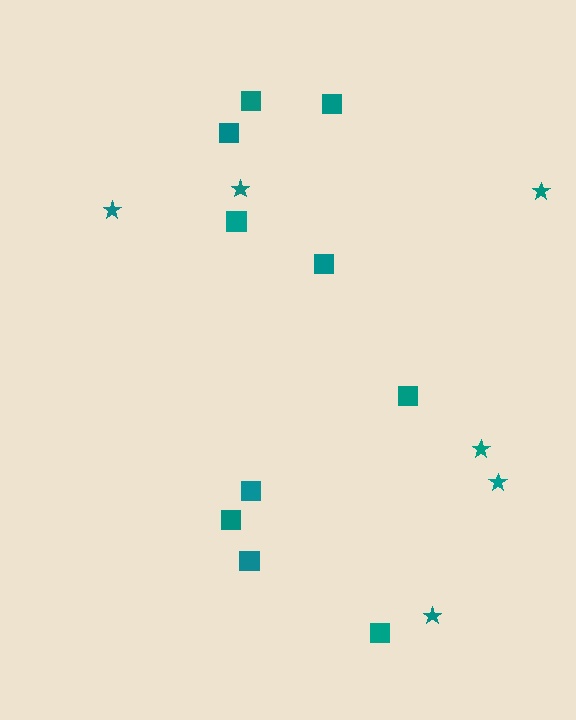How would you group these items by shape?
There are 2 groups: one group of squares (10) and one group of stars (6).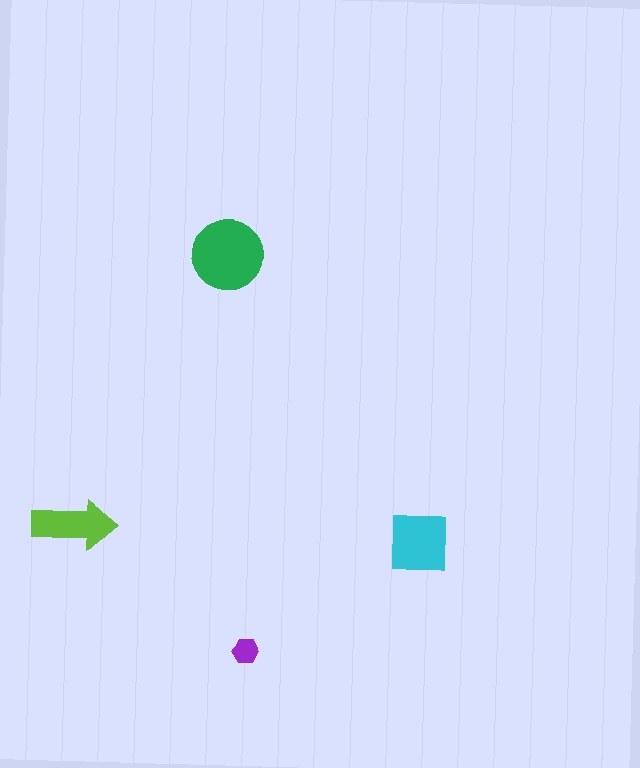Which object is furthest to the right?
The cyan square is rightmost.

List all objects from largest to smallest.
The green circle, the cyan square, the lime arrow, the purple hexagon.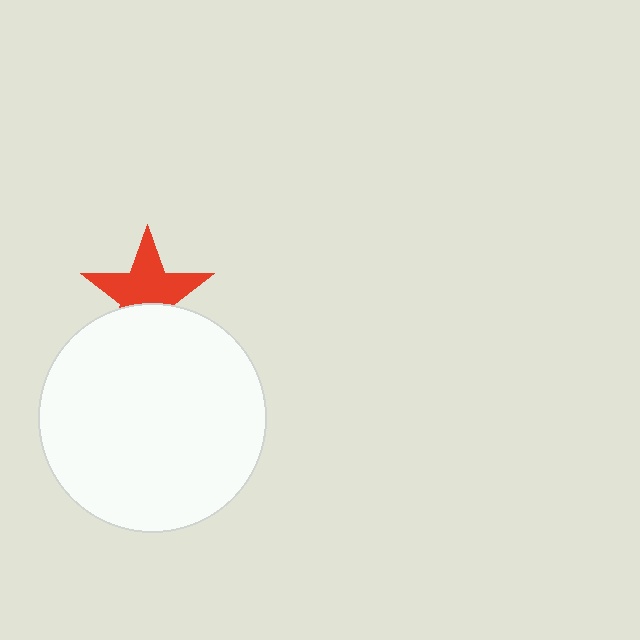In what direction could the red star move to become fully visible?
The red star could move up. That would shift it out from behind the white circle entirely.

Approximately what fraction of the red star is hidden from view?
Roughly 36% of the red star is hidden behind the white circle.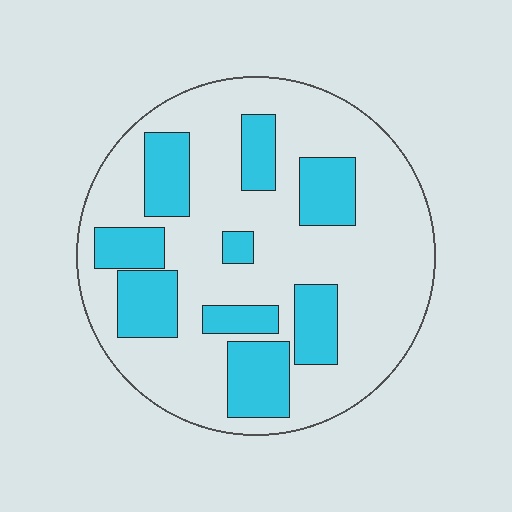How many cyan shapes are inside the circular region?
9.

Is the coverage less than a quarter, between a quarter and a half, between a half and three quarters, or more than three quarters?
Between a quarter and a half.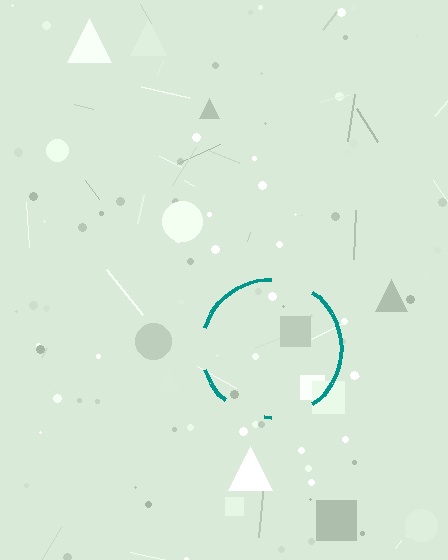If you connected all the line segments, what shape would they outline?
They would outline a circle.